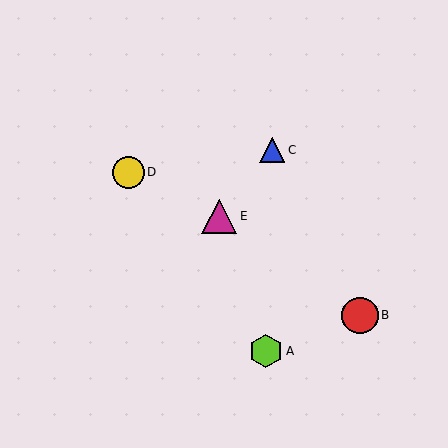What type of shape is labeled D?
Shape D is a yellow circle.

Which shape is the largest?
The red circle (labeled B) is the largest.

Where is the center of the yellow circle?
The center of the yellow circle is at (128, 172).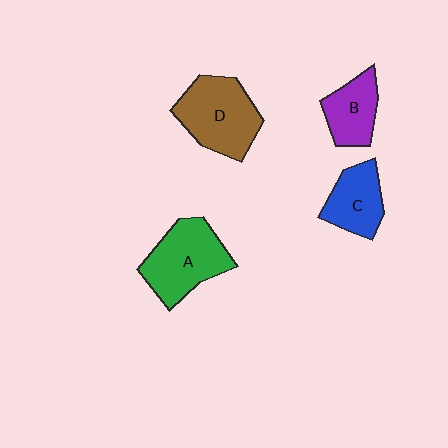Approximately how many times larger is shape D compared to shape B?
Approximately 1.6 times.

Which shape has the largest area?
Shape D (brown).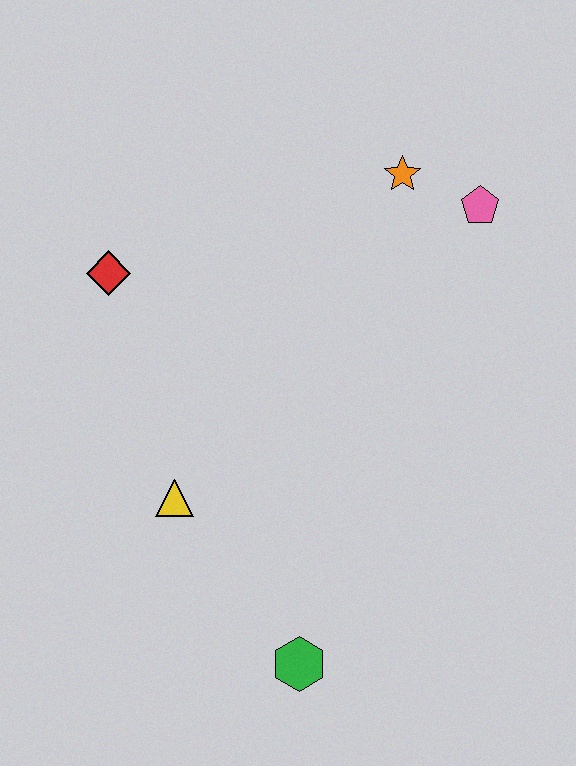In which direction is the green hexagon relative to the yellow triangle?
The green hexagon is below the yellow triangle.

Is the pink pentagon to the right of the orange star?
Yes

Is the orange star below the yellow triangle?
No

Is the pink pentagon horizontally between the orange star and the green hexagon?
No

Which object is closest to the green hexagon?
The yellow triangle is closest to the green hexagon.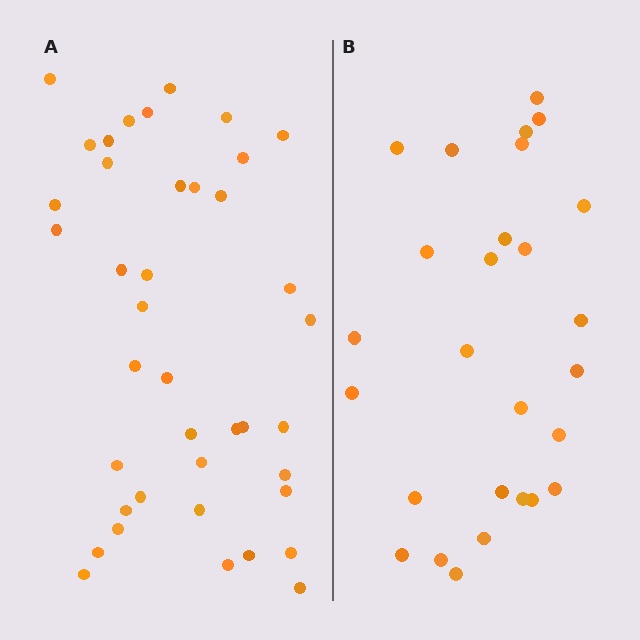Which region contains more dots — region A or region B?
Region A (the left region) has more dots.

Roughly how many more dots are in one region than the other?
Region A has approximately 15 more dots than region B.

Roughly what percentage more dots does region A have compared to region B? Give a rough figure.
About 50% more.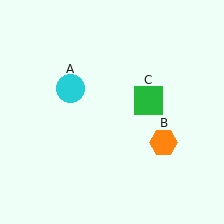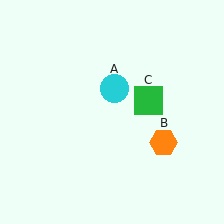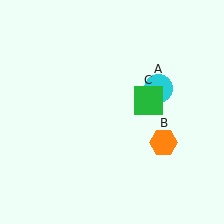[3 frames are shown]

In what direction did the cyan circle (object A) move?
The cyan circle (object A) moved right.